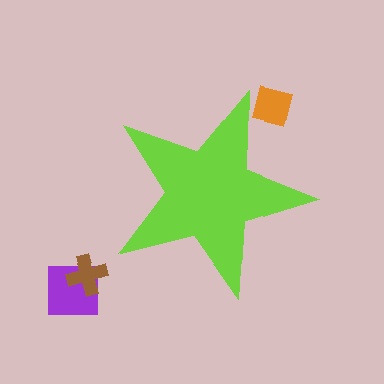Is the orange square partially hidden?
Yes, the orange square is partially hidden behind the lime star.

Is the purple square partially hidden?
No, the purple square is fully visible.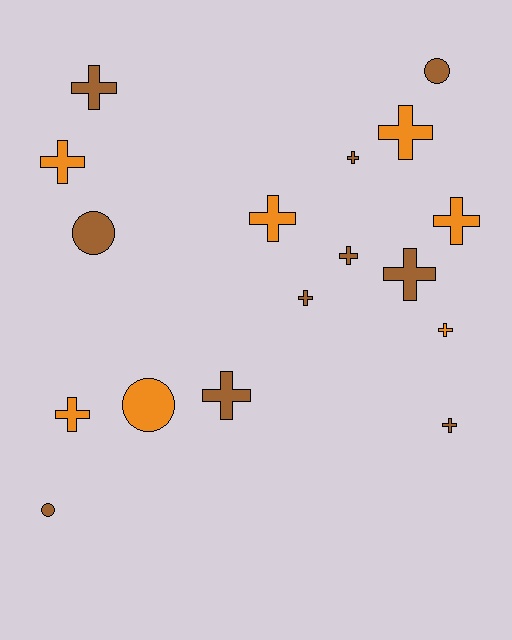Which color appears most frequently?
Brown, with 10 objects.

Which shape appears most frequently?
Cross, with 13 objects.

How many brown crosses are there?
There are 7 brown crosses.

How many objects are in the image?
There are 17 objects.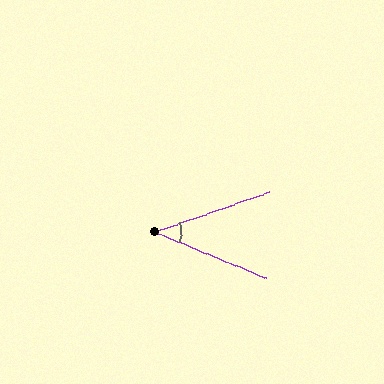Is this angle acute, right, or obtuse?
It is acute.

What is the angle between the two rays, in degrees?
Approximately 42 degrees.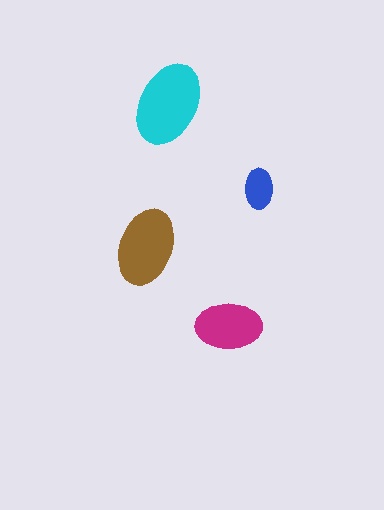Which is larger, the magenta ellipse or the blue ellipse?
The magenta one.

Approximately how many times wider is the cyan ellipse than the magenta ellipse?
About 1.5 times wider.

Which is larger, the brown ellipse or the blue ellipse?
The brown one.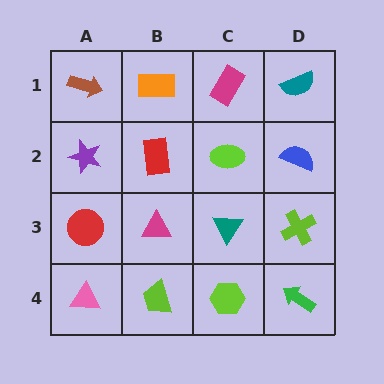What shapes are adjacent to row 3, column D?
A blue semicircle (row 2, column D), a green arrow (row 4, column D), a teal triangle (row 3, column C).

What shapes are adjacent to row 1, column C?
A lime ellipse (row 2, column C), an orange rectangle (row 1, column B), a teal semicircle (row 1, column D).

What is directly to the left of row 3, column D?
A teal triangle.